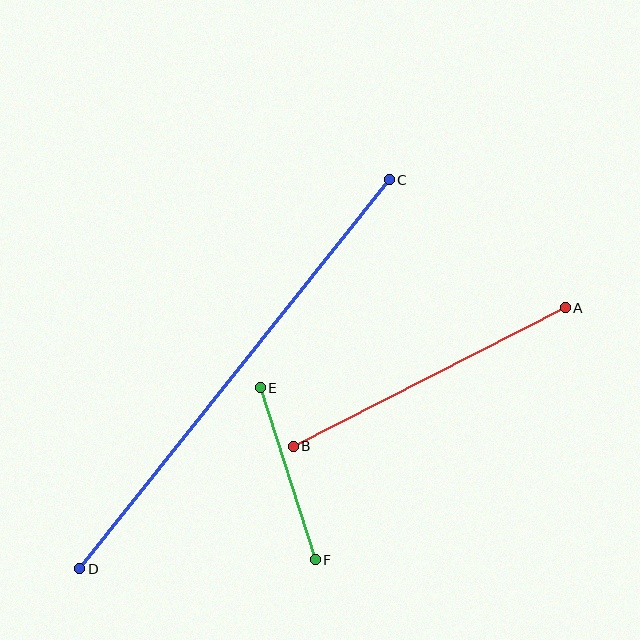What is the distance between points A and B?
The distance is approximately 305 pixels.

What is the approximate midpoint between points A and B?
The midpoint is at approximately (429, 377) pixels.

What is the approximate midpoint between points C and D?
The midpoint is at approximately (234, 374) pixels.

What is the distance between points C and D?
The distance is approximately 497 pixels.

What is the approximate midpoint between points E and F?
The midpoint is at approximately (288, 474) pixels.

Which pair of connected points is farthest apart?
Points C and D are farthest apart.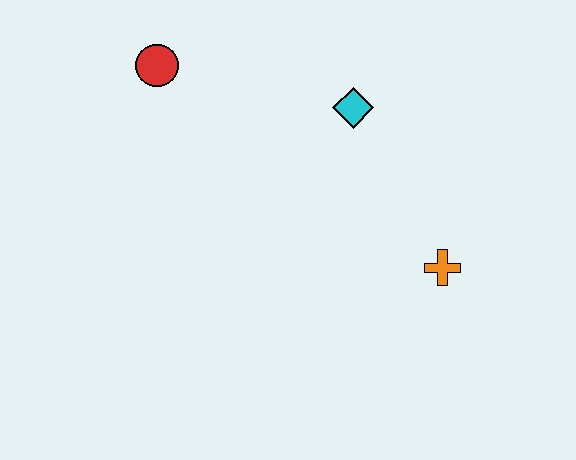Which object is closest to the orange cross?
The cyan diamond is closest to the orange cross.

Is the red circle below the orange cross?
No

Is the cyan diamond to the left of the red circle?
No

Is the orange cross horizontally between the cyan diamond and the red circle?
No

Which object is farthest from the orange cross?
The red circle is farthest from the orange cross.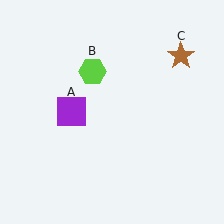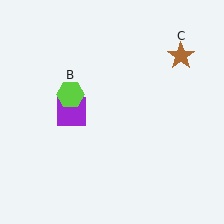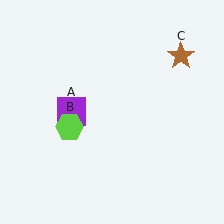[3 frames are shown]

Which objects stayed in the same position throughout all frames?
Purple square (object A) and brown star (object C) remained stationary.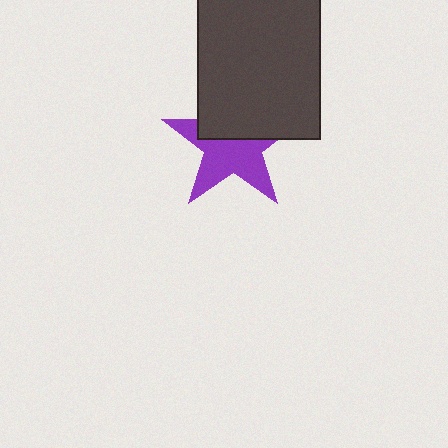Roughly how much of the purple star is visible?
About half of it is visible (roughly 58%).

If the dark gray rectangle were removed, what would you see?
You would see the complete purple star.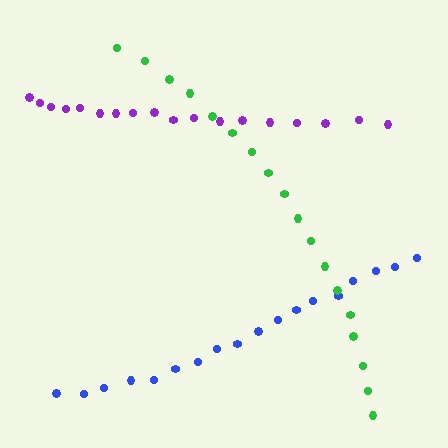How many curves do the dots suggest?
There are 3 distinct paths.